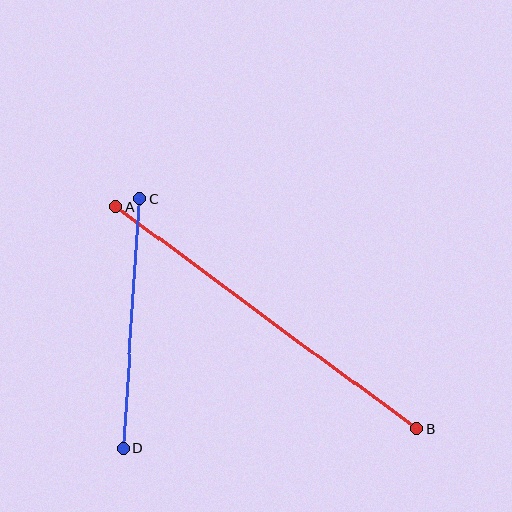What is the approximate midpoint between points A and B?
The midpoint is at approximately (266, 318) pixels.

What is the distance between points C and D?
The distance is approximately 250 pixels.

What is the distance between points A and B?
The distance is approximately 374 pixels.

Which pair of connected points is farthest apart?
Points A and B are farthest apart.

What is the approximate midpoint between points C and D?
The midpoint is at approximately (131, 323) pixels.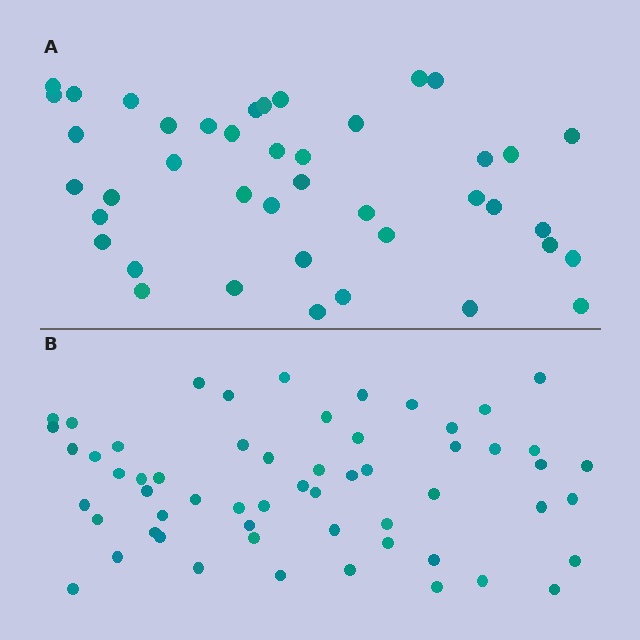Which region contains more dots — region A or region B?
Region B (the bottom region) has more dots.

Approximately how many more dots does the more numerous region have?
Region B has approximately 15 more dots than region A.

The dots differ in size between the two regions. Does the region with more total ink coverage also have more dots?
No. Region A has more total ink coverage because its dots are larger, but region B actually contains more individual dots. Total area can be misleading — the number of items is what matters here.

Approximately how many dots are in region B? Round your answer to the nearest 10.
About 60 dots. (The exact count is 58, which rounds to 60.)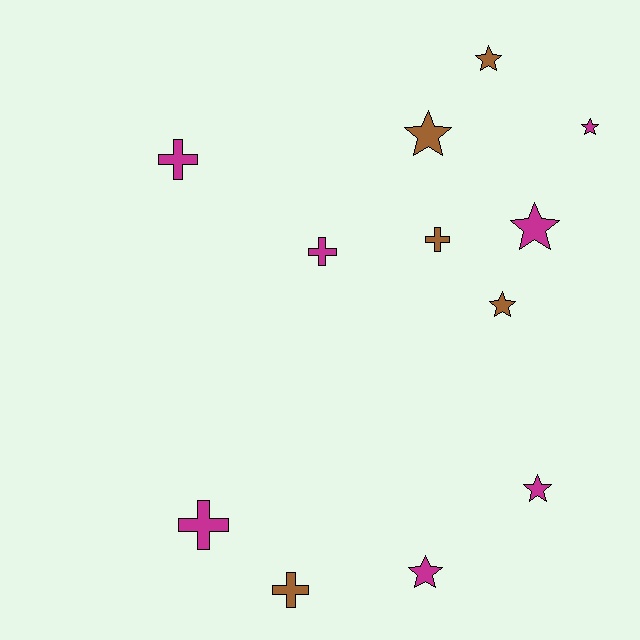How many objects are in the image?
There are 12 objects.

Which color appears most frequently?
Magenta, with 7 objects.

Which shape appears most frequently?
Star, with 7 objects.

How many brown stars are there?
There are 3 brown stars.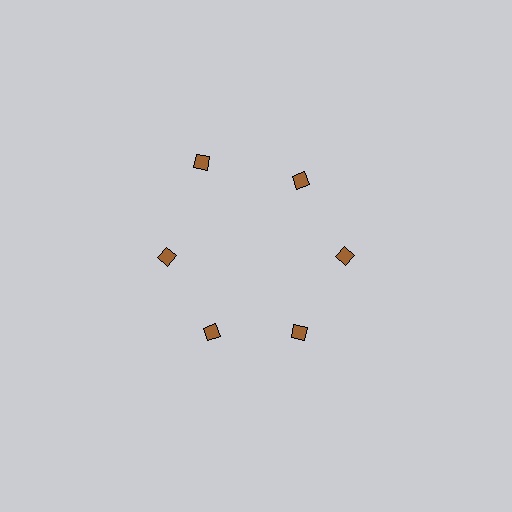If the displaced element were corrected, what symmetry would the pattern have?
It would have 6-fold rotational symmetry — the pattern would map onto itself every 60 degrees.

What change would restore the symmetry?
The symmetry would be restored by moving it inward, back onto the ring so that all 6 diamonds sit at equal angles and equal distance from the center.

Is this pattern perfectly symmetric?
No. The 6 brown diamonds are arranged in a ring, but one element near the 11 o'clock position is pushed outward from the center, breaking the 6-fold rotational symmetry.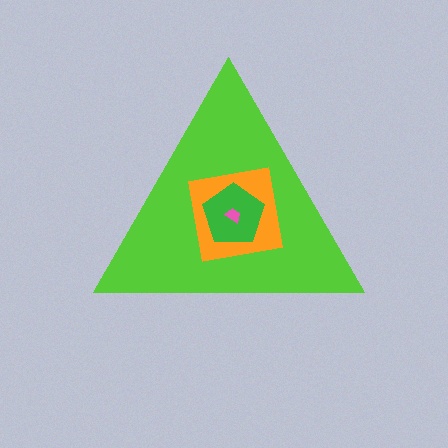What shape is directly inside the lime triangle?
The orange square.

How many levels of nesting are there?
4.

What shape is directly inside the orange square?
The green pentagon.